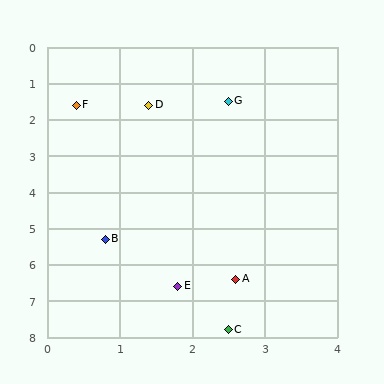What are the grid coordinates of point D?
Point D is at approximately (1.4, 1.6).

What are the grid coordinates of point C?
Point C is at approximately (2.5, 7.8).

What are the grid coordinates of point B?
Point B is at approximately (0.8, 5.3).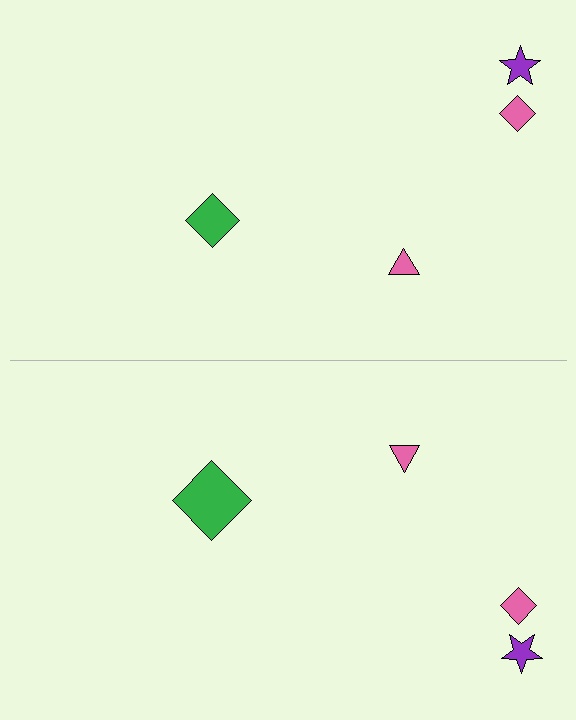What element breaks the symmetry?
The green diamond on the bottom side has a different size than its mirror counterpart.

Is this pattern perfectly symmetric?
No, the pattern is not perfectly symmetric. The green diamond on the bottom side has a different size than its mirror counterpart.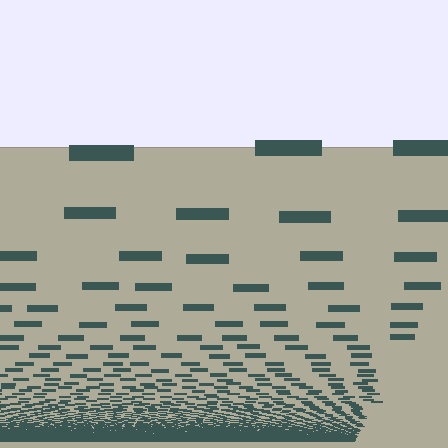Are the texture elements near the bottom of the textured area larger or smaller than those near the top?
Smaller. The gradient is inverted — elements near the bottom are smaller and denser.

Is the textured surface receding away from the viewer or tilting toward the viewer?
The surface appears to tilt toward the viewer. Texture elements get larger and sparser toward the top.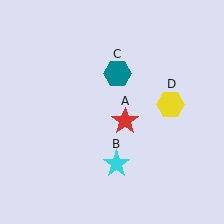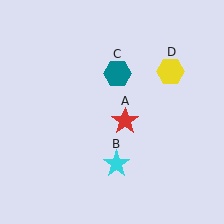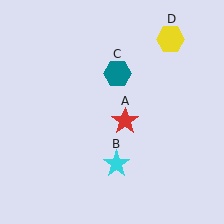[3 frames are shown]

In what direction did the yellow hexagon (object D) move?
The yellow hexagon (object D) moved up.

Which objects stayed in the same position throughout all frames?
Red star (object A) and cyan star (object B) and teal hexagon (object C) remained stationary.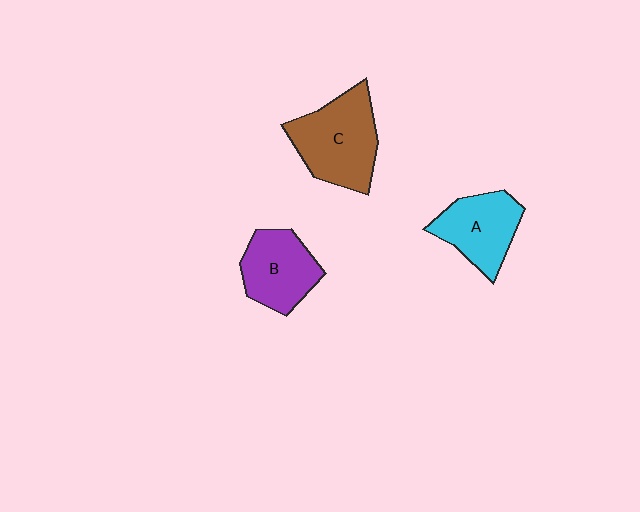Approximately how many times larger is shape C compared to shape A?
Approximately 1.3 times.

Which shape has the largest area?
Shape C (brown).